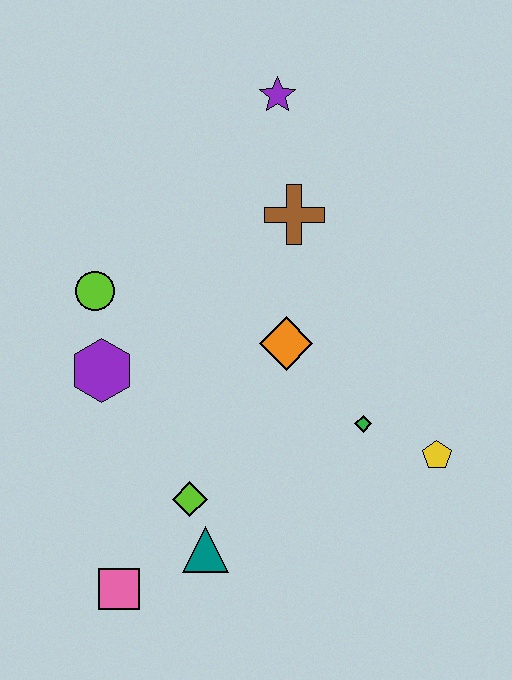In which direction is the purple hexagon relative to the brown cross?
The purple hexagon is to the left of the brown cross.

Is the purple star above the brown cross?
Yes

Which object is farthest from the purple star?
The pink square is farthest from the purple star.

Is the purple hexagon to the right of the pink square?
No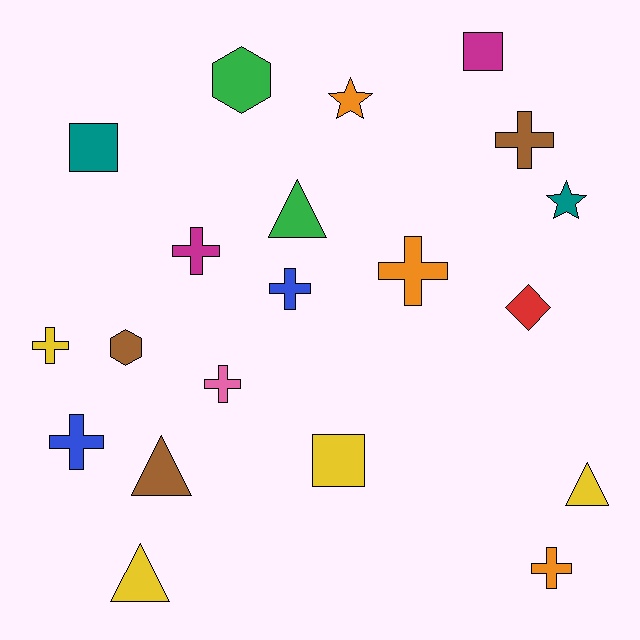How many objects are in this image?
There are 20 objects.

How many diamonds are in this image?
There is 1 diamond.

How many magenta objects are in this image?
There are 2 magenta objects.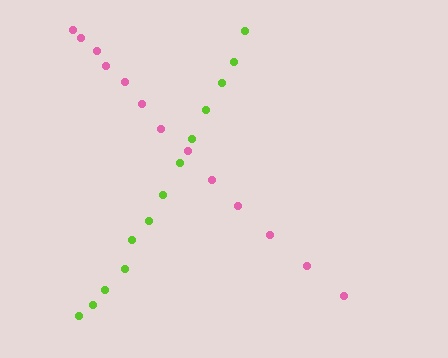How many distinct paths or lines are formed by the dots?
There are 2 distinct paths.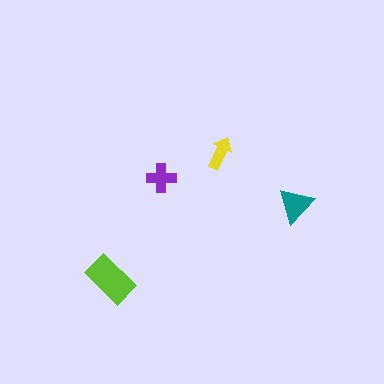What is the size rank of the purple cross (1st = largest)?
3rd.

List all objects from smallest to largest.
The yellow arrow, the purple cross, the teal triangle, the lime rectangle.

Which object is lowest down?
The lime rectangle is bottommost.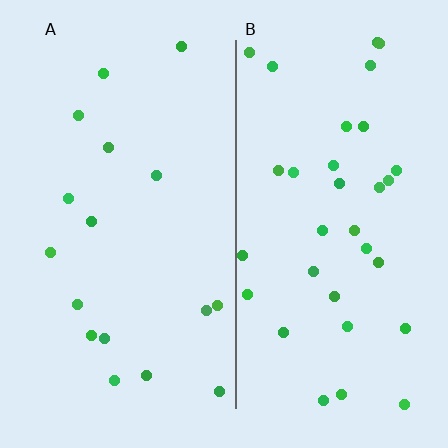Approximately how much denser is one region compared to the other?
Approximately 2.0× — region B over region A.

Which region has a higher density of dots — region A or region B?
B (the right).